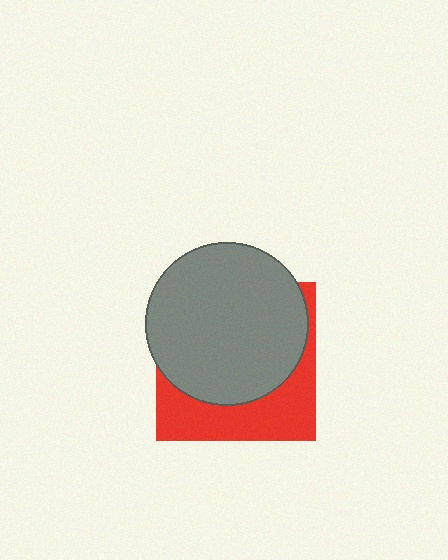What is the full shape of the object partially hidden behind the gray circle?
The partially hidden object is a red square.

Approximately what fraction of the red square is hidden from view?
Roughly 65% of the red square is hidden behind the gray circle.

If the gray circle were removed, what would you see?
You would see the complete red square.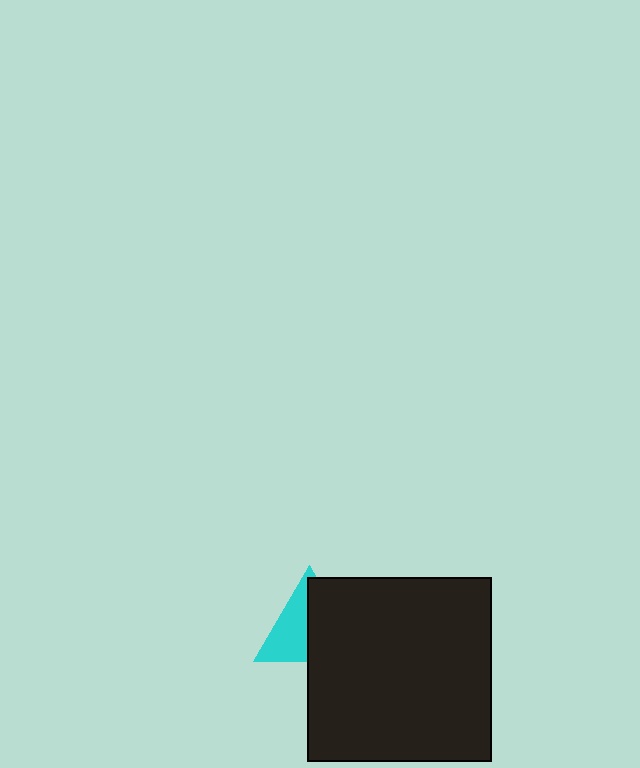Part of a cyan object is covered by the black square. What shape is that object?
It is a triangle.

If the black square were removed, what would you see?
You would see the complete cyan triangle.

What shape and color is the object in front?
The object in front is a black square.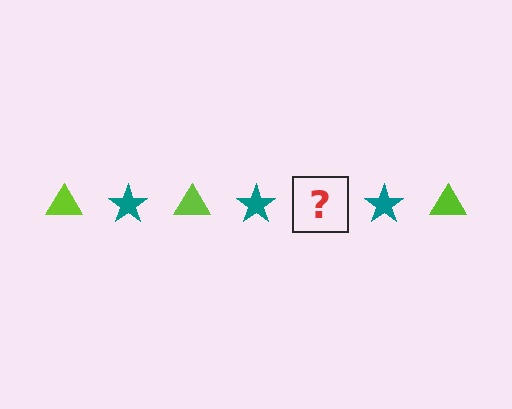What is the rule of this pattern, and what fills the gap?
The rule is that the pattern alternates between lime triangle and teal star. The gap should be filled with a lime triangle.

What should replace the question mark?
The question mark should be replaced with a lime triangle.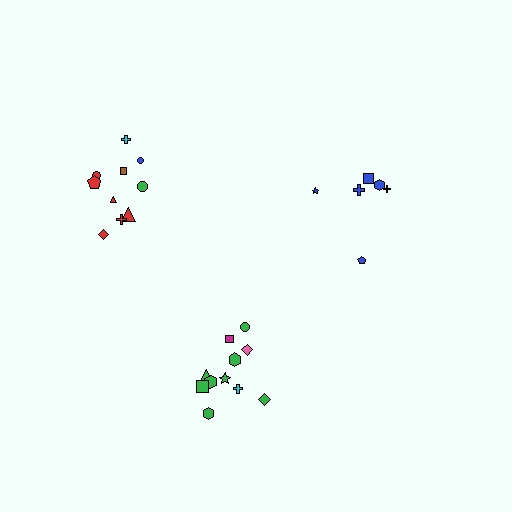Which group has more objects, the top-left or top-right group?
The top-left group.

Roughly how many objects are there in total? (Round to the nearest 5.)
Roughly 30 objects in total.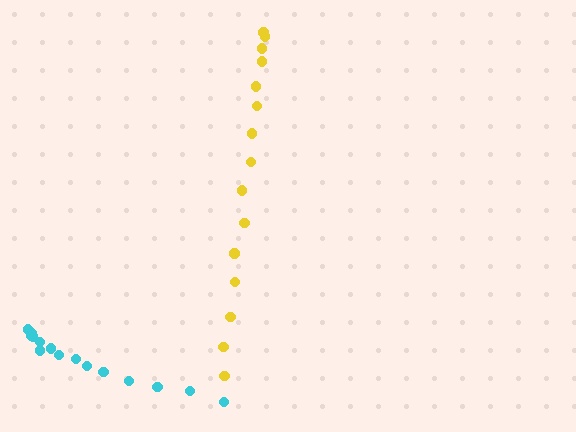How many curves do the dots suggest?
There are 2 distinct paths.